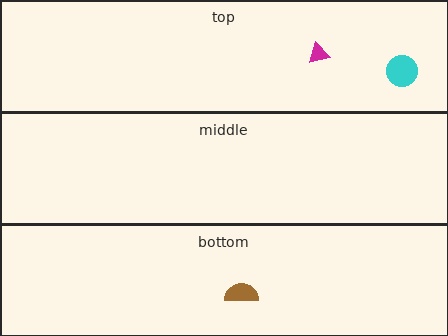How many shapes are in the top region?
2.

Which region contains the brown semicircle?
The bottom region.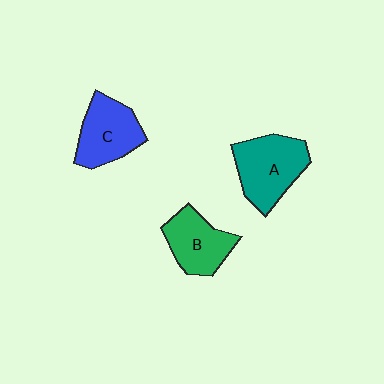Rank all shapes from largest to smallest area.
From largest to smallest: A (teal), C (blue), B (green).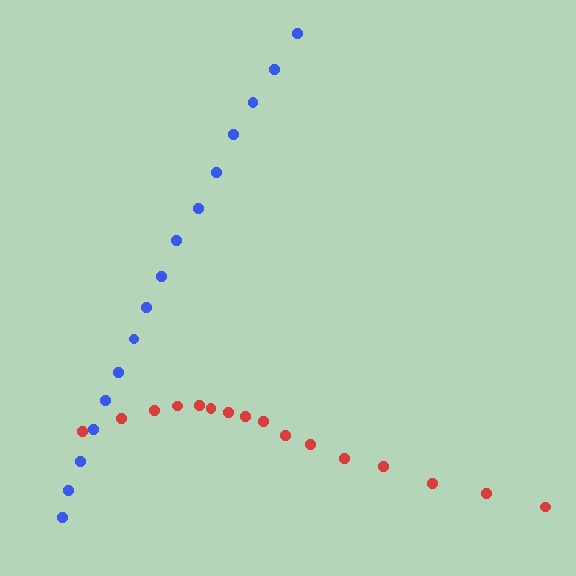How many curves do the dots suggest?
There are 2 distinct paths.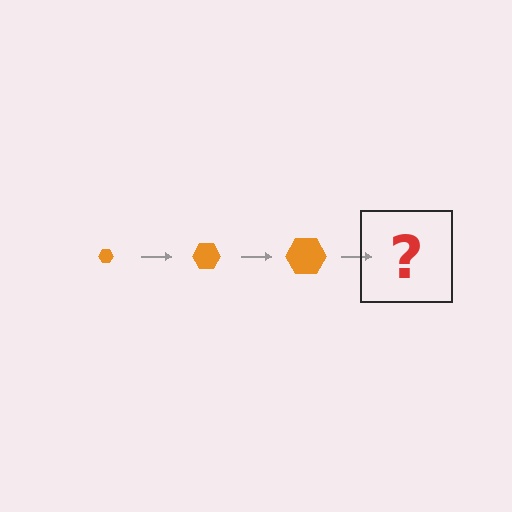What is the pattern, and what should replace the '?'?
The pattern is that the hexagon gets progressively larger each step. The '?' should be an orange hexagon, larger than the previous one.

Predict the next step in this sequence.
The next step is an orange hexagon, larger than the previous one.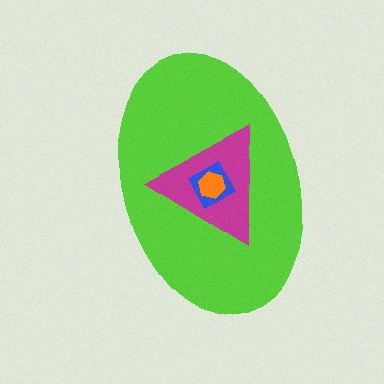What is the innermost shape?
The orange hexagon.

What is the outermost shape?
The lime ellipse.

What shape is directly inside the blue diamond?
The orange hexagon.